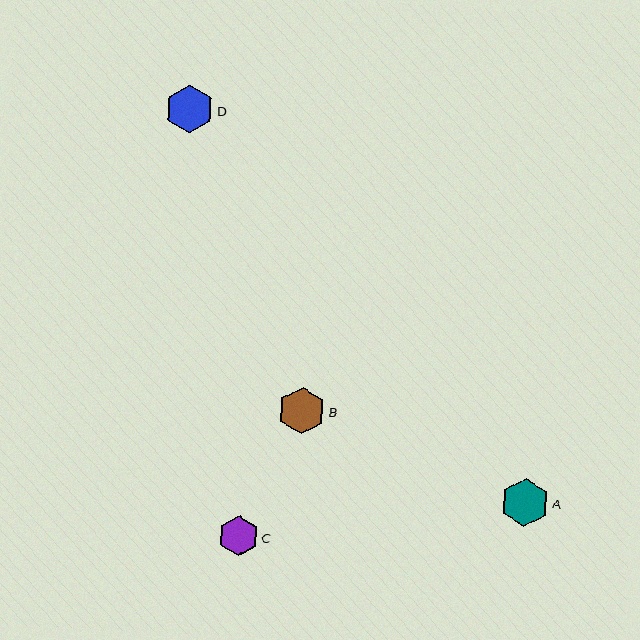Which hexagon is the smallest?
Hexagon C is the smallest with a size of approximately 40 pixels.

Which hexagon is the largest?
Hexagon D is the largest with a size of approximately 49 pixels.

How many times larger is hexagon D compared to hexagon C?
Hexagon D is approximately 1.2 times the size of hexagon C.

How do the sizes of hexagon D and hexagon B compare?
Hexagon D and hexagon B are approximately the same size.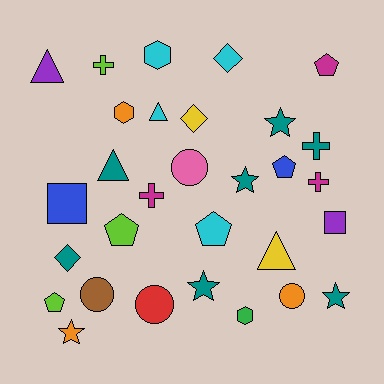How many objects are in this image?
There are 30 objects.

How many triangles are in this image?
There are 4 triangles.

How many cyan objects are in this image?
There are 4 cyan objects.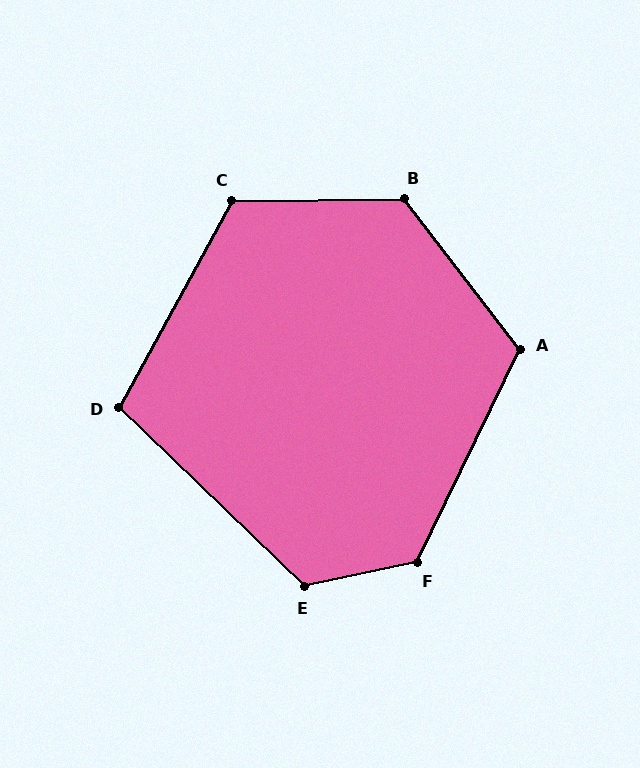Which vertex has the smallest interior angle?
D, at approximately 105 degrees.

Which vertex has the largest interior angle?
F, at approximately 128 degrees.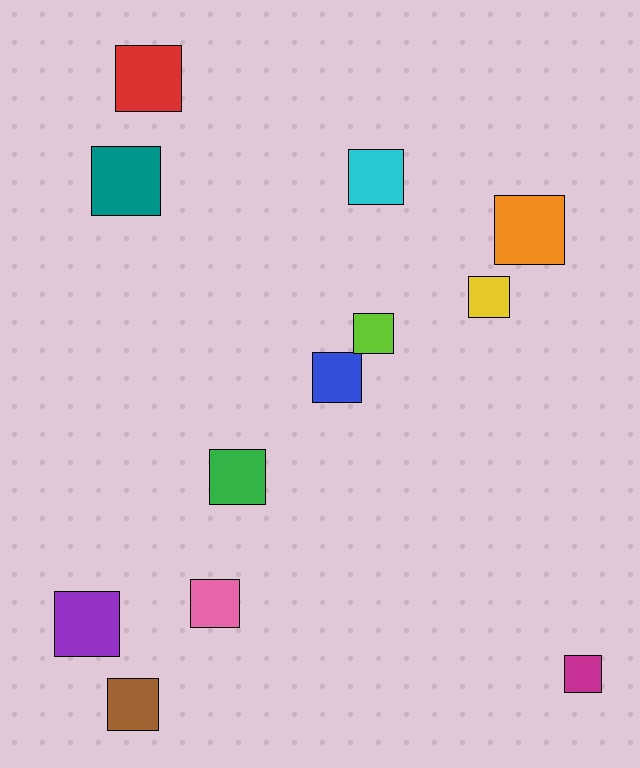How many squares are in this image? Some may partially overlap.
There are 12 squares.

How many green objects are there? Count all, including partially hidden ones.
There is 1 green object.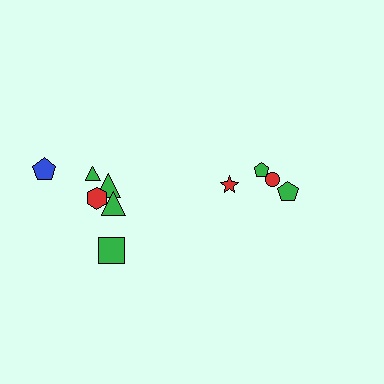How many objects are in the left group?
There are 6 objects.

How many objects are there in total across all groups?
There are 10 objects.